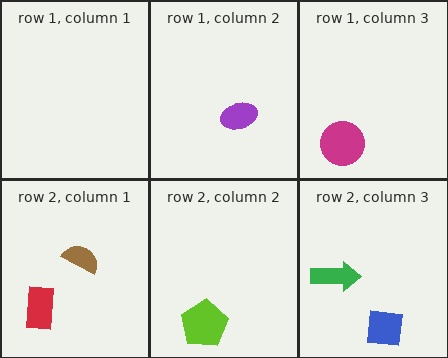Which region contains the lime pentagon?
The row 2, column 2 region.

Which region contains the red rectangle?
The row 2, column 1 region.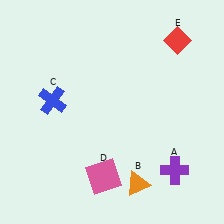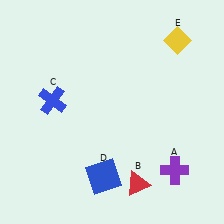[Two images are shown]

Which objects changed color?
B changed from orange to red. D changed from pink to blue. E changed from red to yellow.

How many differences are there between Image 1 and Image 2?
There are 3 differences between the two images.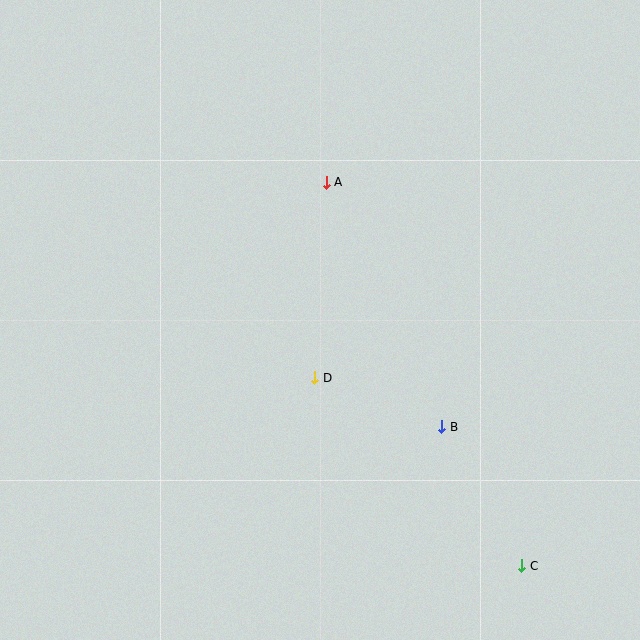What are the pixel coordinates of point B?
Point B is at (442, 427).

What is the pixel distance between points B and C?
The distance between B and C is 160 pixels.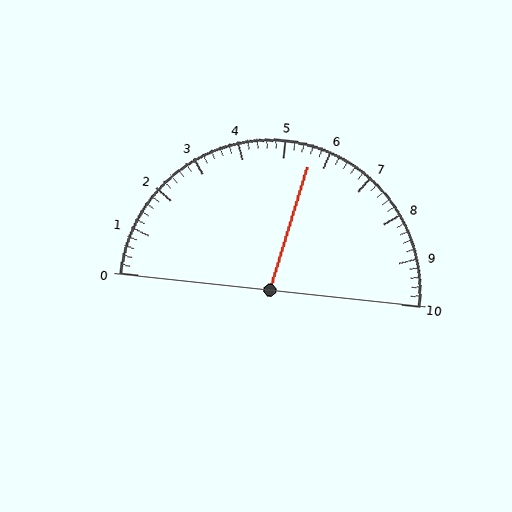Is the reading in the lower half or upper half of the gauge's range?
The reading is in the upper half of the range (0 to 10).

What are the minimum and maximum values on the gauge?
The gauge ranges from 0 to 10.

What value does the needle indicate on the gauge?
The needle indicates approximately 5.6.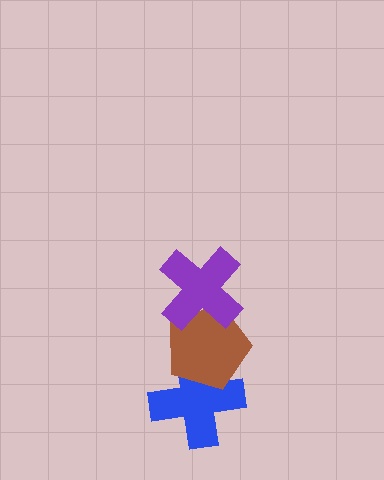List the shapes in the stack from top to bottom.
From top to bottom: the purple cross, the brown pentagon, the blue cross.